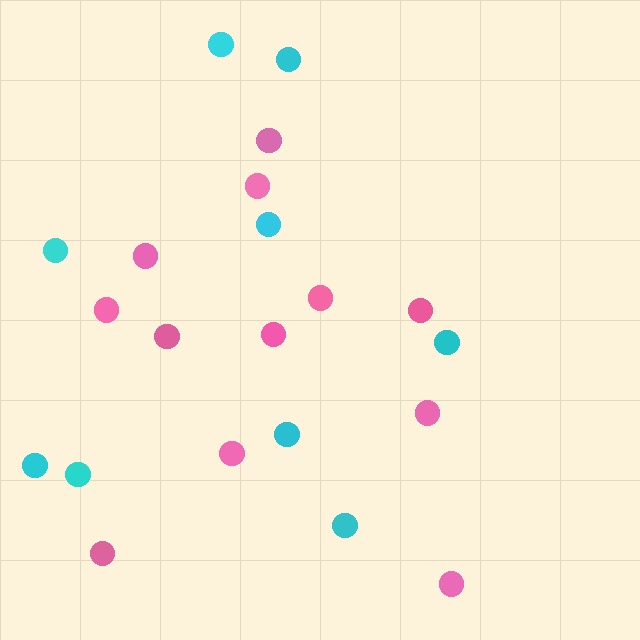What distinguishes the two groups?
There are 2 groups: one group of pink circles (12) and one group of cyan circles (9).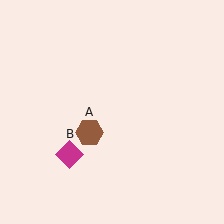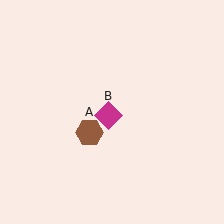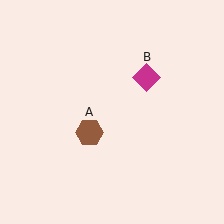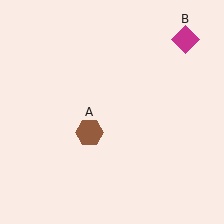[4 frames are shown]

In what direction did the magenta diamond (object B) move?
The magenta diamond (object B) moved up and to the right.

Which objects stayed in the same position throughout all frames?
Brown hexagon (object A) remained stationary.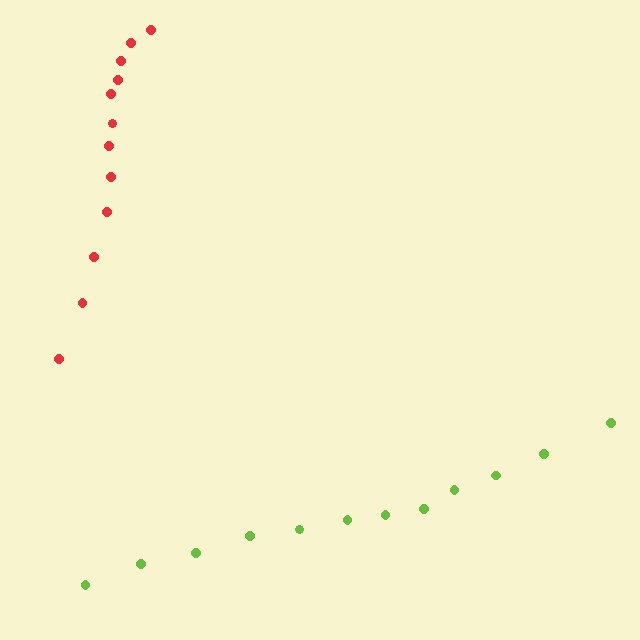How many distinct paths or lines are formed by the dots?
There are 2 distinct paths.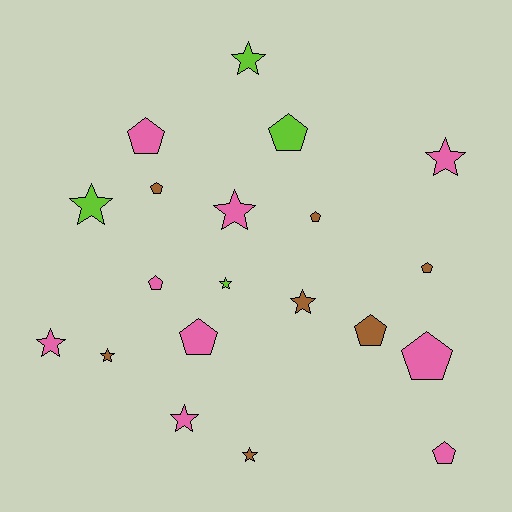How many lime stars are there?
There are 3 lime stars.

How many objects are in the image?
There are 20 objects.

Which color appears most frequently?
Pink, with 9 objects.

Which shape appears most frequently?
Pentagon, with 10 objects.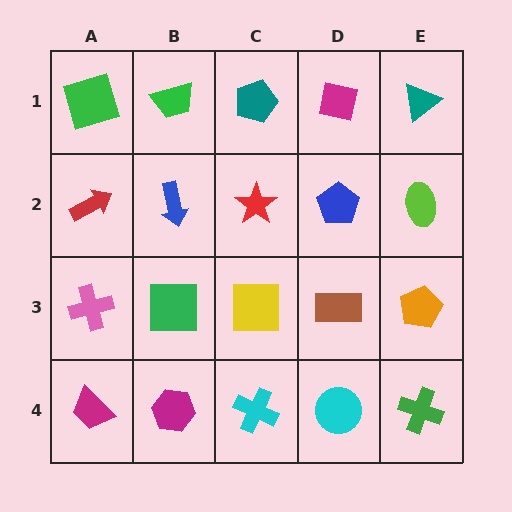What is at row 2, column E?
A lime ellipse.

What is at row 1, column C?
A teal pentagon.